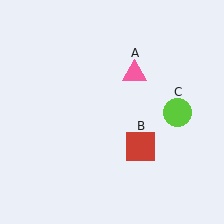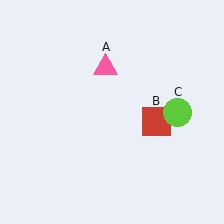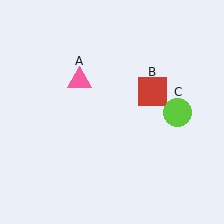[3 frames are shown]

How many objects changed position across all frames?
2 objects changed position: pink triangle (object A), red square (object B).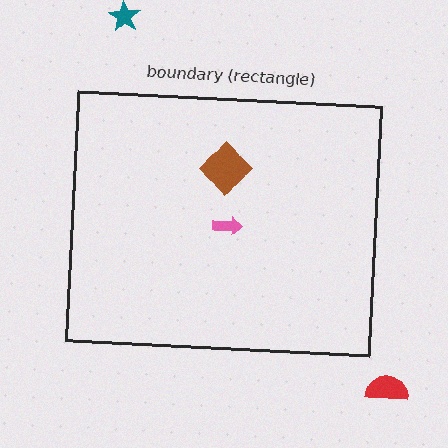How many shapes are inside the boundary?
2 inside, 2 outside.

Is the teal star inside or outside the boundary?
Outside.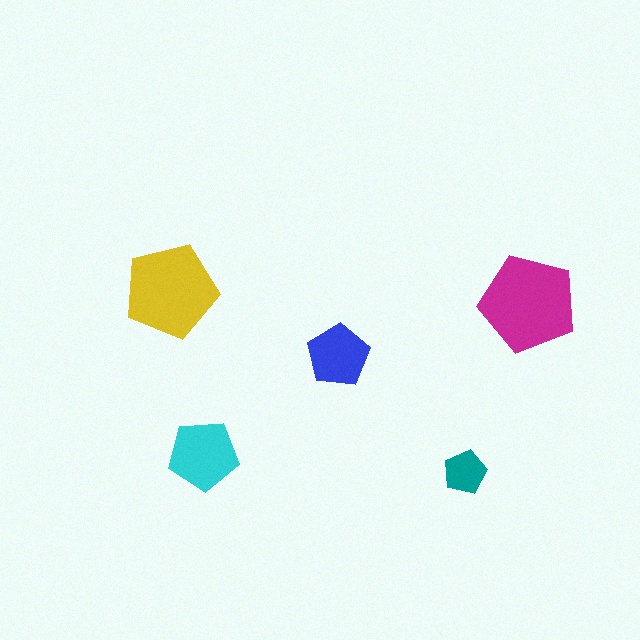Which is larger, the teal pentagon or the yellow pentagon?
The yellow one.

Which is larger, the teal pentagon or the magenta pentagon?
The magenta one.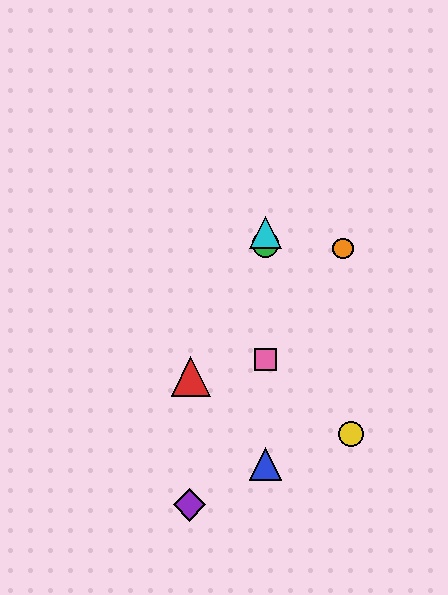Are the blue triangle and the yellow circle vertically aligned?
No, the blue triangle is at x≈266 and the yellow circle is at x≈351.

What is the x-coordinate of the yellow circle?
The yellow circle is at x≈351.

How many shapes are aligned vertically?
4 shapes (the blue triangle, the green circle, the cyan triangle, the pink square) are aligned vertically.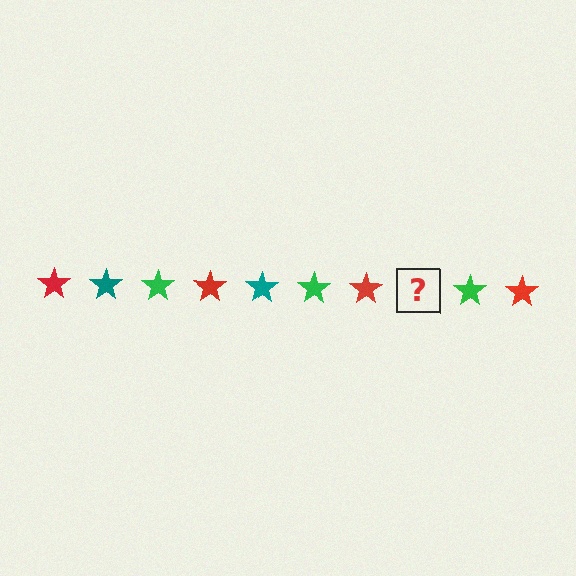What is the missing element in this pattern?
The missing element is a teal star.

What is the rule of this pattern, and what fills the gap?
The rule is that the pattern cycles through red, teal, green stars. The gap should be filled with a teal star.